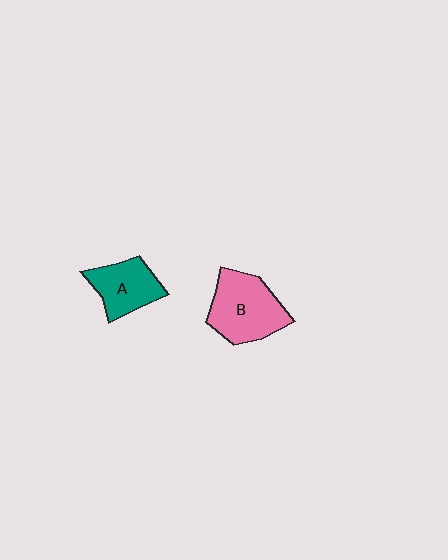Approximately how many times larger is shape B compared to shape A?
Approximately 1.4 times.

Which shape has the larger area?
Shape B (pink).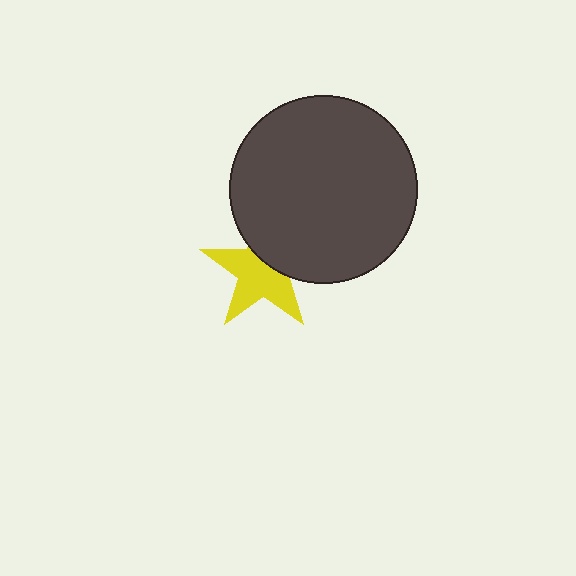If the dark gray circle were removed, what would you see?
You would see the complete yellow star.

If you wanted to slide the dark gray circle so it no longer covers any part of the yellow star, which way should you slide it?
Slide it up — that is the most direct way to separate the two shapes.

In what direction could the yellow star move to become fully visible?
The yellow star could move down. That would shift it out from behind the dark gray circle entirely.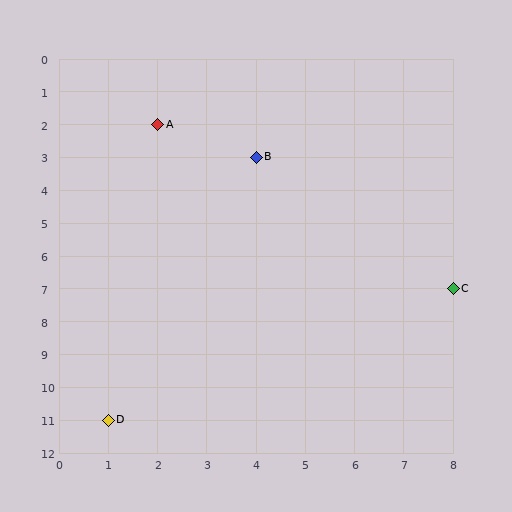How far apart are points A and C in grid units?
Points A and C are 6 columns and 5 rows apart (about 7.8 grid units diagonally).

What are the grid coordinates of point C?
Point C is at grid coordinates (8, 7).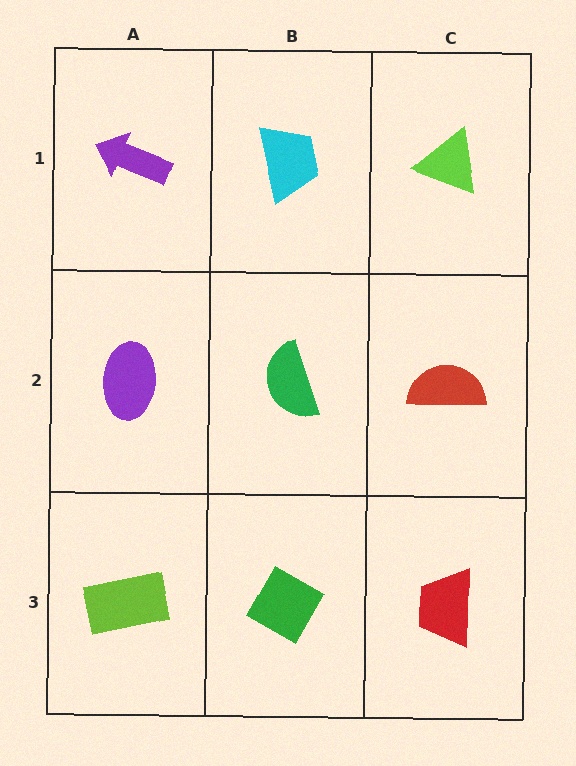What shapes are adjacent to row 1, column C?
A red semicircle (row 2, column C), a cyan trapezoid (row 1, column B).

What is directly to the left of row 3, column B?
A lime rectangle.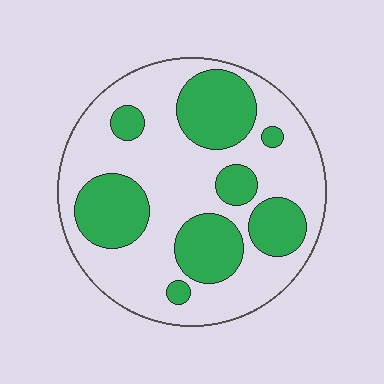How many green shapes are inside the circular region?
8.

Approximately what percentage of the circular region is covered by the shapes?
Approximately 35%.